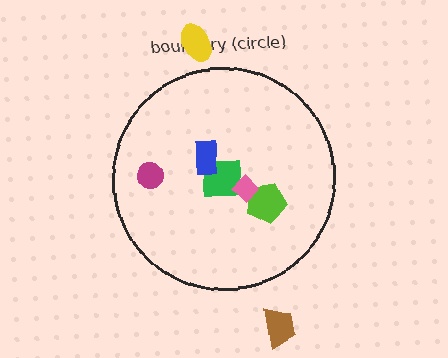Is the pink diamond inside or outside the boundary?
Inside.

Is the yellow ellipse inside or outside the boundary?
Outside.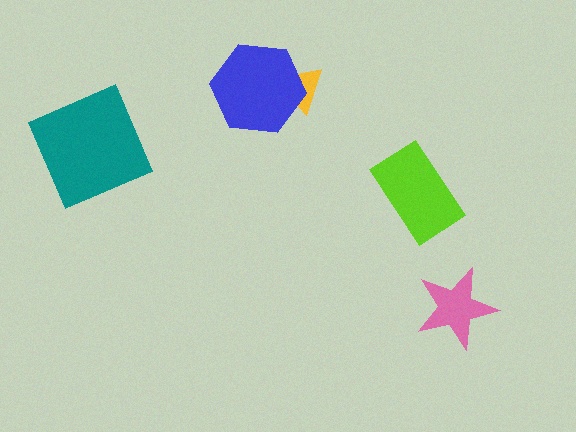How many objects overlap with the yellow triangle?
1 object overlaps with the yellow triangle.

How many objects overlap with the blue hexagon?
1 object overlaps with the blue hexagon.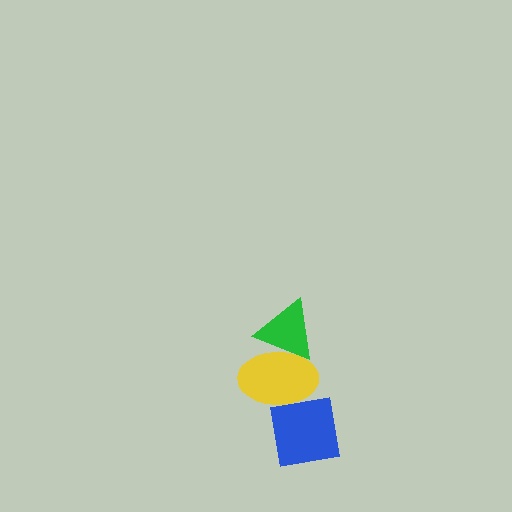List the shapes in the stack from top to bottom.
From top to bottom: the green triangle, the yellow ellipse, the blue square.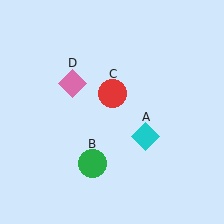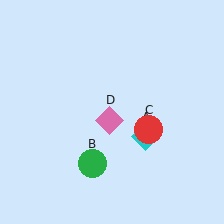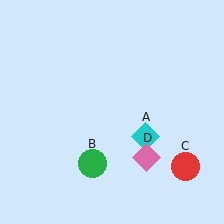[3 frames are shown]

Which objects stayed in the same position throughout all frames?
Cyan diamond (object A) and green circle (object B) remained stationary.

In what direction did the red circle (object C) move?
The red circle (object C) moved down and to the right.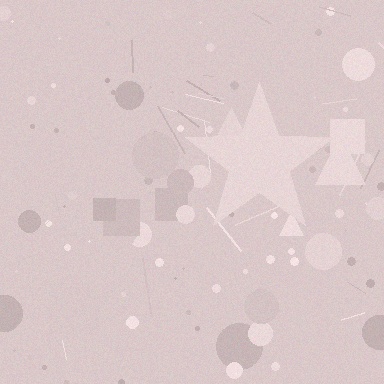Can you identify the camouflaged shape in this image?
The camouflaged shape is a star.